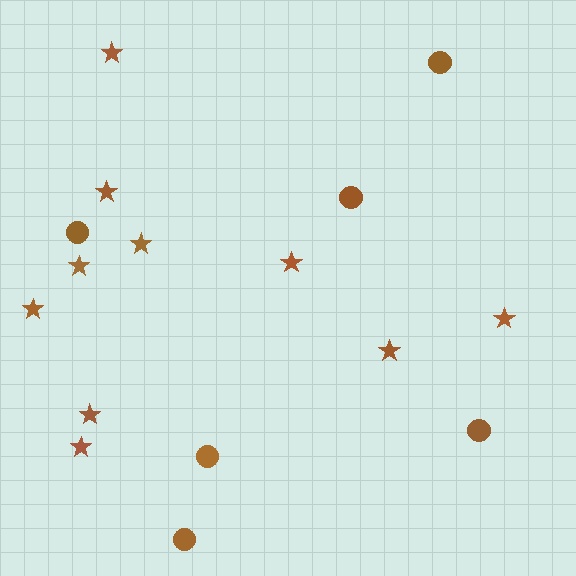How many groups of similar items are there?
There are 2 groups: one group of stars (10) and one group of circles (6).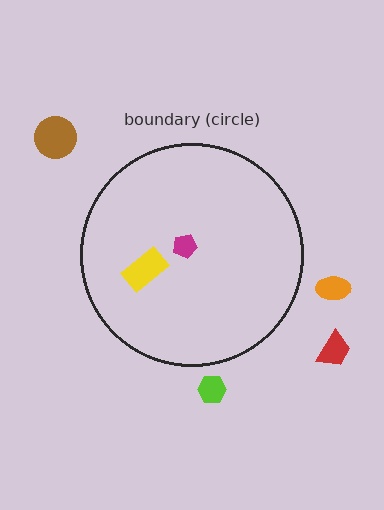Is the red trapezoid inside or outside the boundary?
Outside.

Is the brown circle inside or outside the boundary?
Outside.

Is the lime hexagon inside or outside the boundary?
Outside.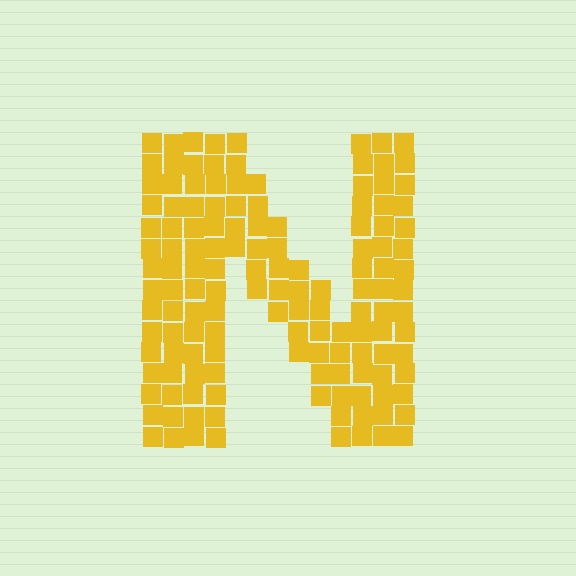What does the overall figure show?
The overall figure shows the letter N.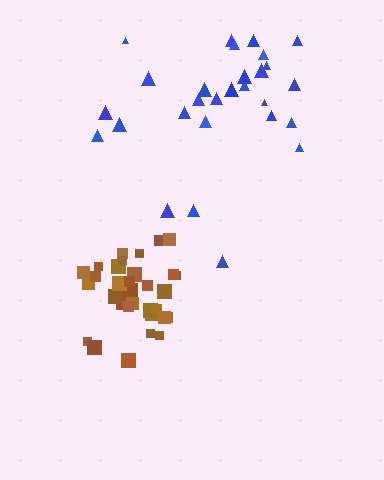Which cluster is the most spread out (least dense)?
Blue.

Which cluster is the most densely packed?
Brown.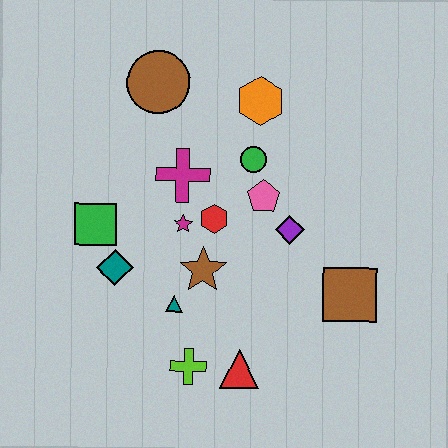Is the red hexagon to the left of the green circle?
Yes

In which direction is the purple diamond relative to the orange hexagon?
The purple diamond is below the orange hexagon.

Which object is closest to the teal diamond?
The green square is closest to the teal diamond.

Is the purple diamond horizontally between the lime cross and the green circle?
No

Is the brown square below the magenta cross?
Yes